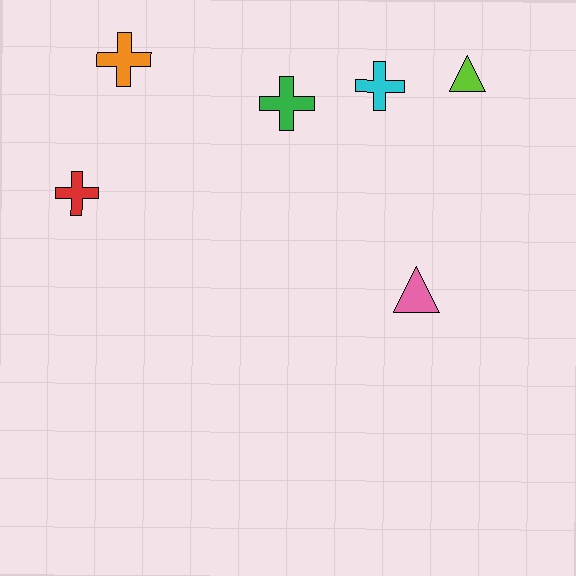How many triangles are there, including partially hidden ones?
There are 2 triangles.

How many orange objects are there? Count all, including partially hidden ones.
There is 1 orange object.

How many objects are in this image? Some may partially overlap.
There are 6 objects.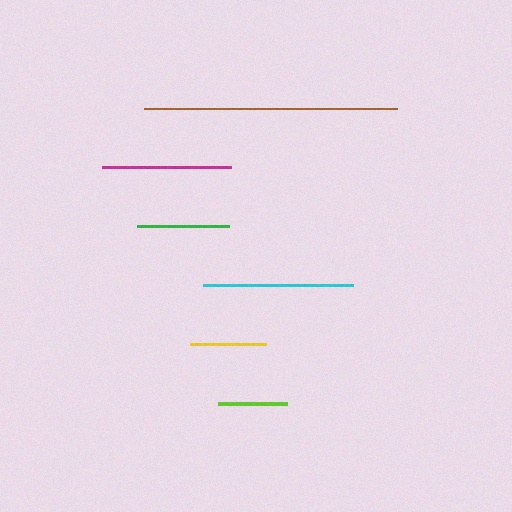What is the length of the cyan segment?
The cyan segment is approximately 150 pixels long.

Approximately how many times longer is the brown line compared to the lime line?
The brown line is approximately 3.6 times the length of the lime line.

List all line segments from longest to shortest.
From longest to shortest: brown, cyan, magenta, green, yellow, lime.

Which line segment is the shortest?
The lime line is the shortest at approximately 69 pixels.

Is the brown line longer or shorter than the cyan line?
The brown line is longer than the cyan line.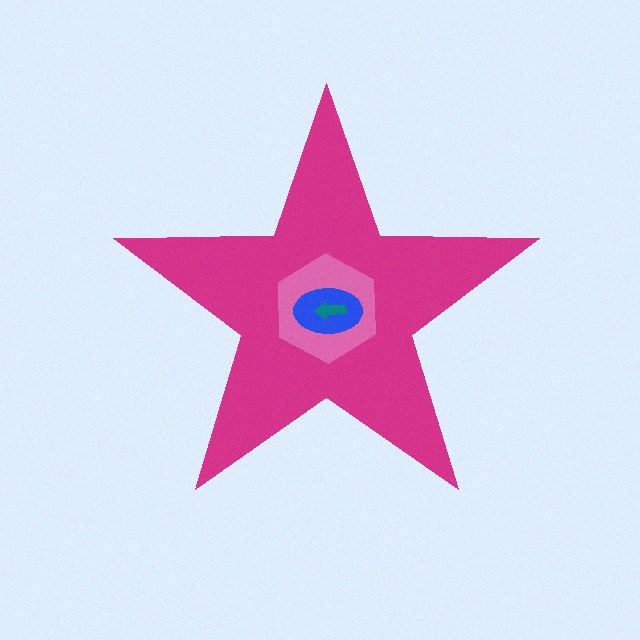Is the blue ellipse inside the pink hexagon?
Yes.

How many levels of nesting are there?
4.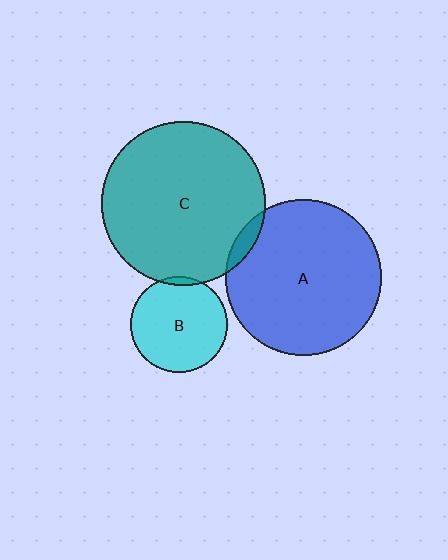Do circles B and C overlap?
Yes.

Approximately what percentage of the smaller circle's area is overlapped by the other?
Approximately 5%.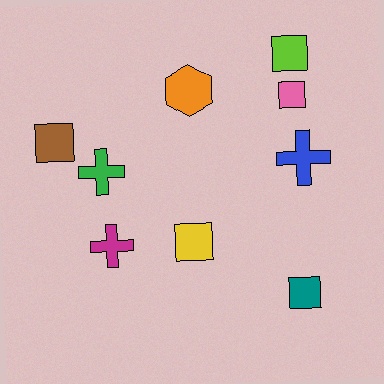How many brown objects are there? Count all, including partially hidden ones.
There is 1 brown object.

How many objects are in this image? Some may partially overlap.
There are 9 objects.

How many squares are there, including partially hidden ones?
There are 5 squares.